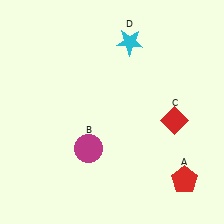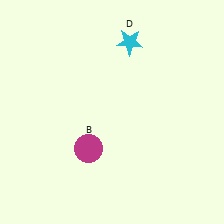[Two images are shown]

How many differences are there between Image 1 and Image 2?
There are 2 differences between the two images.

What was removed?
The red diamond (C), the red pentagon (A) were removed in Image 2.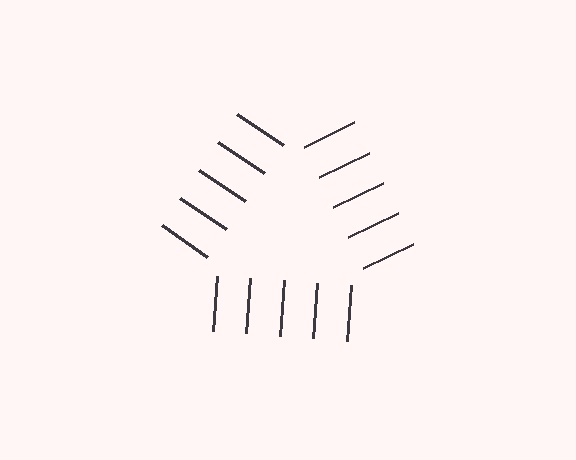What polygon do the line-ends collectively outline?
An illusory triangle — the line segments terminate on its edges but no continuous stroke is drawn.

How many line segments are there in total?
15 — 5 along each of the 3 edges.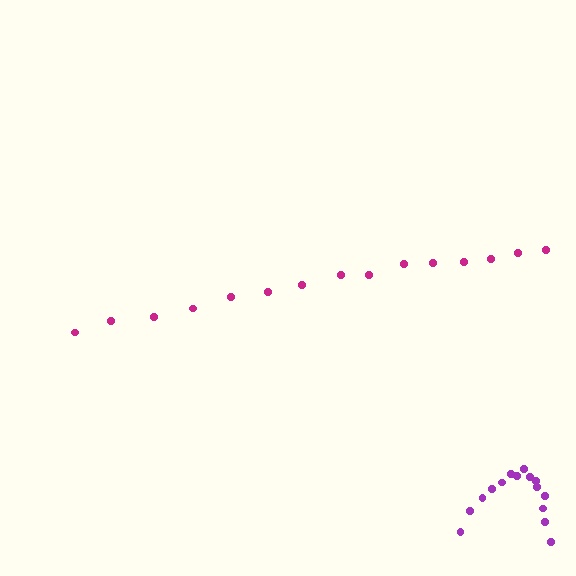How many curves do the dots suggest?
There are 2 distinct paths.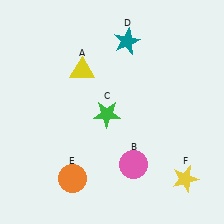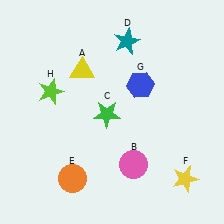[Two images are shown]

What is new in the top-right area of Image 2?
A blue hexagon (G) was added in the top-right area of Image 2.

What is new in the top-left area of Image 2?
A lime star (H) was added in the top-left area of Image 2.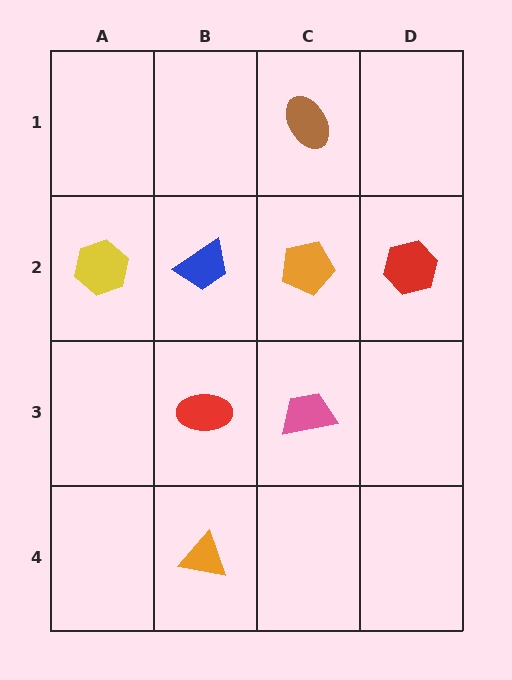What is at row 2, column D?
A red hexagon.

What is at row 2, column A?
A yellow hexagon.